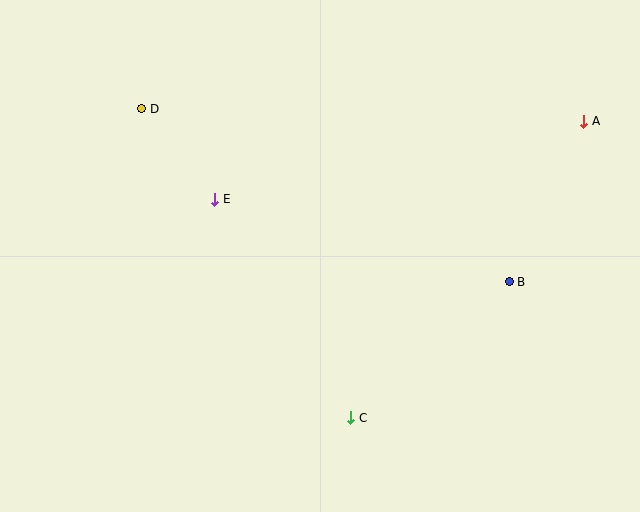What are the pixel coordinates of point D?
Point D is at (142, 109).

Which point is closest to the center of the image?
Point E at (215, 199) is closest to the center.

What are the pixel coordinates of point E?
Point E is at (215, 199).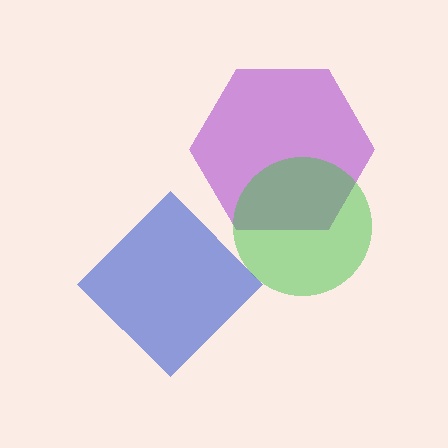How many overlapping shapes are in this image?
There are 3 overlapping shapes in the image.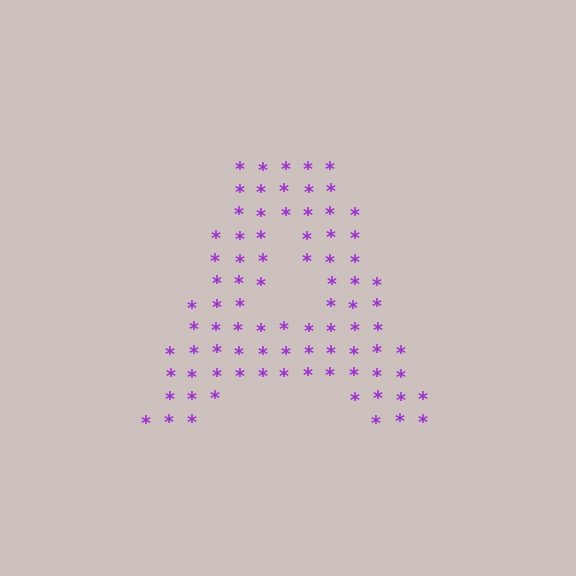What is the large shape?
The large shape is the letter A.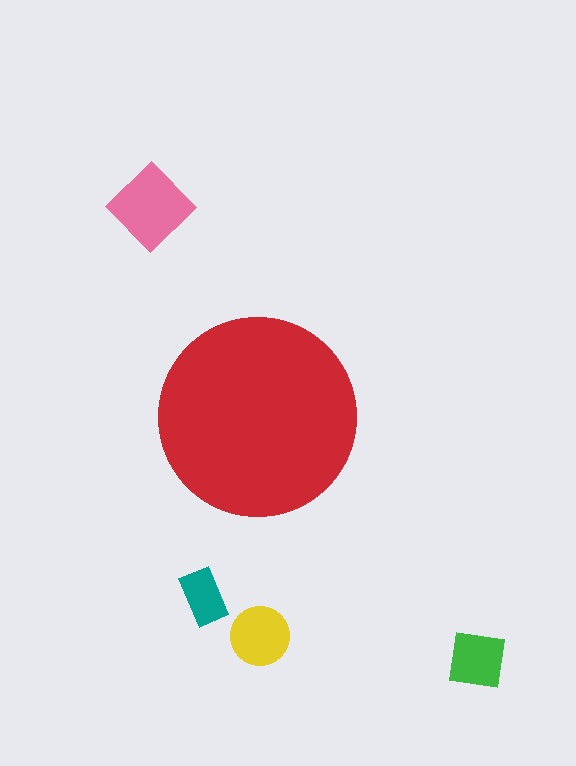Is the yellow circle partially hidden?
No, the yellow circle is fully visible.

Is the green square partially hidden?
No, the green square is fully visible.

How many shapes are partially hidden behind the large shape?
0 shapes are partially hidden.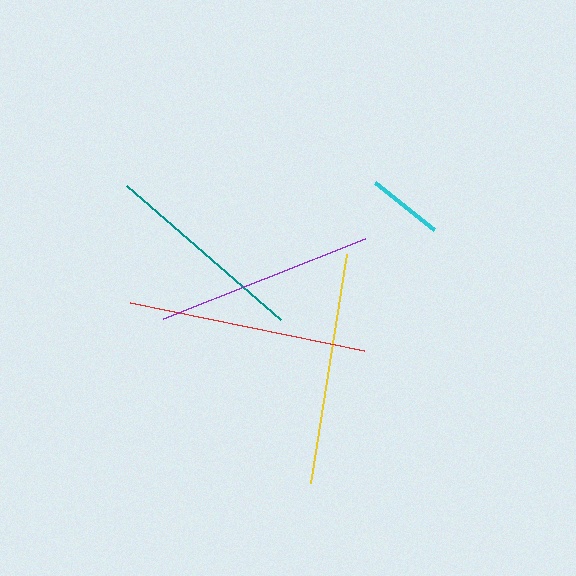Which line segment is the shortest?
The cyan line is the shortest at approximately 75 pixels.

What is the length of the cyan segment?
The cyan segment is approximately 75 pixels long.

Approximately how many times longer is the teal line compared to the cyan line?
The teal line is approximately 2.7 times the length of the cyan line.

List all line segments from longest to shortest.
From longest to shortest: red, yellow, purple, teal, cyan.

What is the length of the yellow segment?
The yellow segment is approximately 232 pixels long.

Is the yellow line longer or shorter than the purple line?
The yellow line is longer than the purple line.